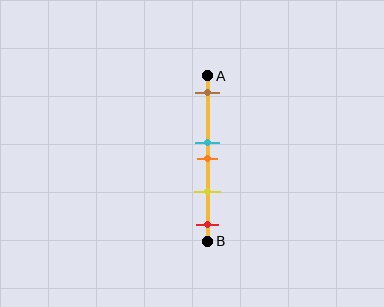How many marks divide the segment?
There are 5 marks dividing the segment.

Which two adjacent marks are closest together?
The cyan and orange marks are the closest adjacent pair.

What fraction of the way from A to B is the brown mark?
The brown mark is approximately 10% (0.1) of the way from A to B.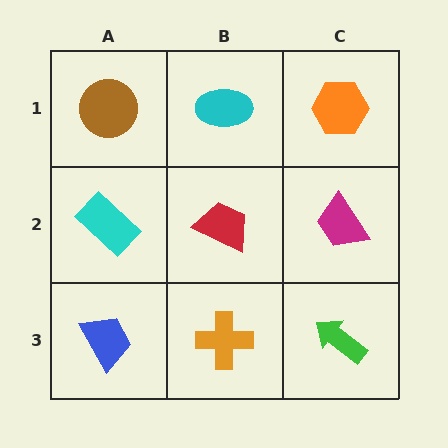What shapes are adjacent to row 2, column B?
A cyan ellipse (row 1, column B), an orange cross (row 3, column B), a cyan rectangle (row 2, column A), a magenta trapezoid (row 2, column C).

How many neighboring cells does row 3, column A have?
2.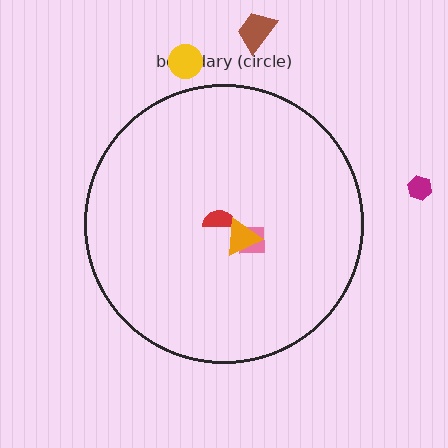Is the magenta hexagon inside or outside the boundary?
Outside.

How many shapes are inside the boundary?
3 inside, 3 outside.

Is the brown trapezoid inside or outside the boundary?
Outside.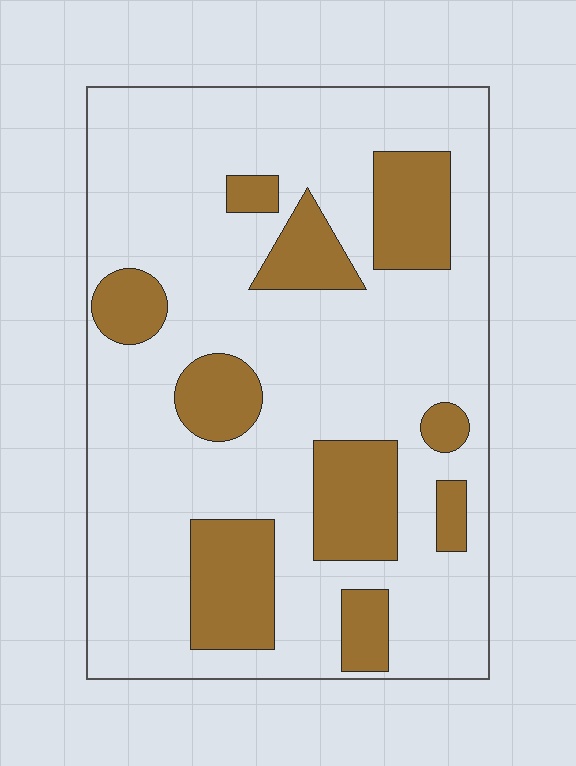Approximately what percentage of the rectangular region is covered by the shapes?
Approximately 25%.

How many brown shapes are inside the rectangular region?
10.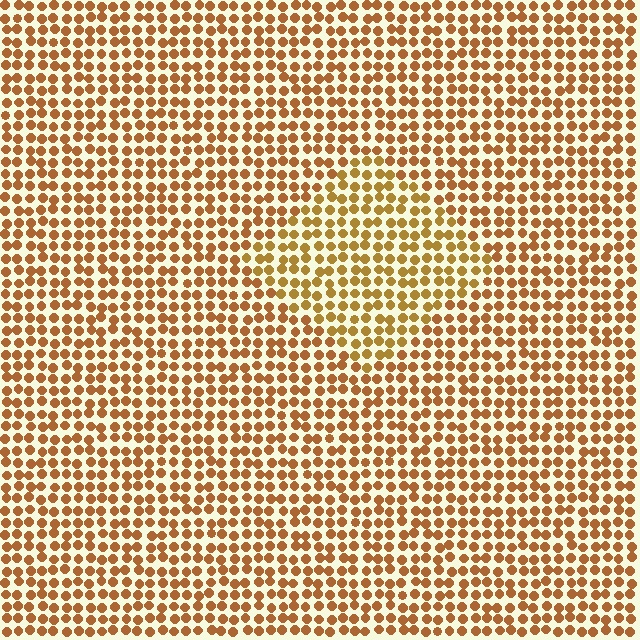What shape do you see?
I see a diamond.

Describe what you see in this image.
The image is filled with small brown elements in a uniform arrangement. A diamond-shaped region is visible where the elements are tinted to a slightly different hue, forming a subtle color boundary.